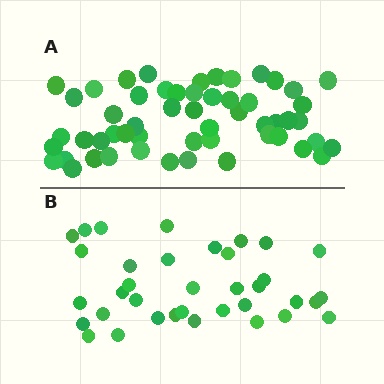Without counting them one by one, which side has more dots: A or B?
Region A (the top region) has more dots.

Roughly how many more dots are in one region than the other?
Region A has approximately 20 more dots than region B.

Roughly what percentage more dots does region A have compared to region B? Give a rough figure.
About 50% more.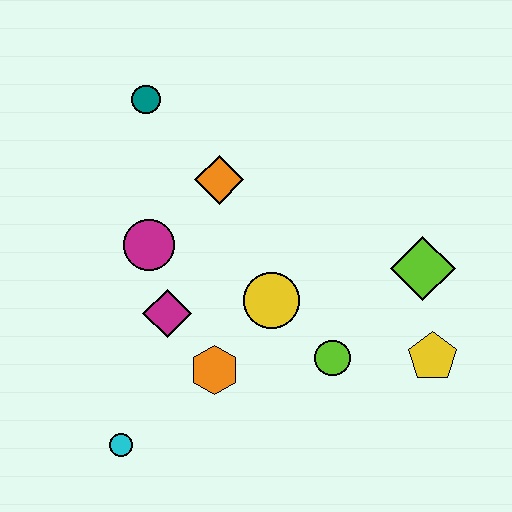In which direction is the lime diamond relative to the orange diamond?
The lime diamond is to the right of the orange diamond.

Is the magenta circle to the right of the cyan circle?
Yes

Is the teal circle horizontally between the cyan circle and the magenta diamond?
Yes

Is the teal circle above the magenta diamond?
Yes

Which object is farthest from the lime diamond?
The cyan circle is farthest from the lime diamond.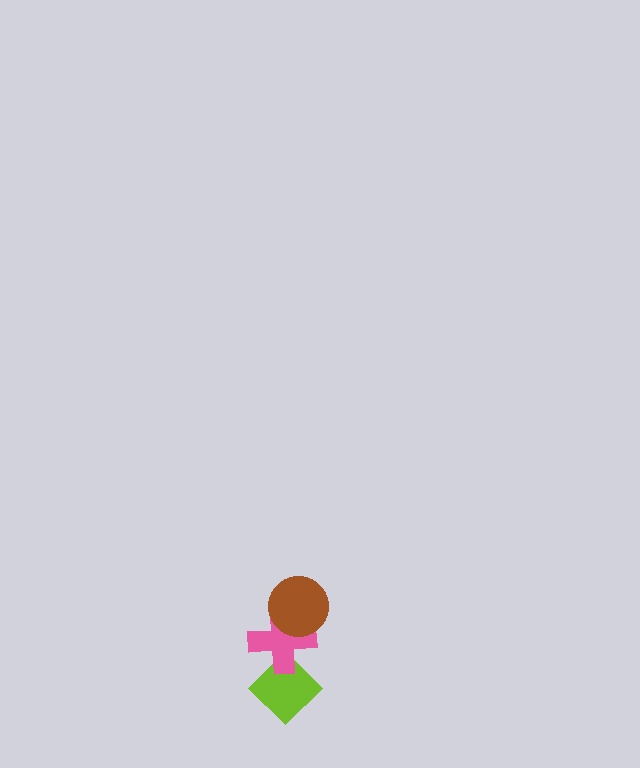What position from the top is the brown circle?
The brown circle is 1st from the top.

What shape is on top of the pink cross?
The brown circle is on top of the pink cross.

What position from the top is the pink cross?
The pink cross is 2nd from the top.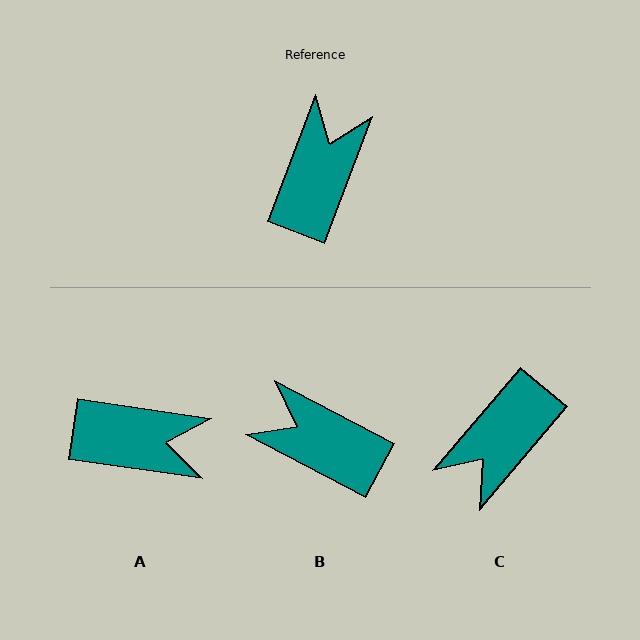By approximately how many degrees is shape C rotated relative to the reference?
Approximately 161 degrees counter-clockwise.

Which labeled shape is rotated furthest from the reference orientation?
C, about 161 degrees away.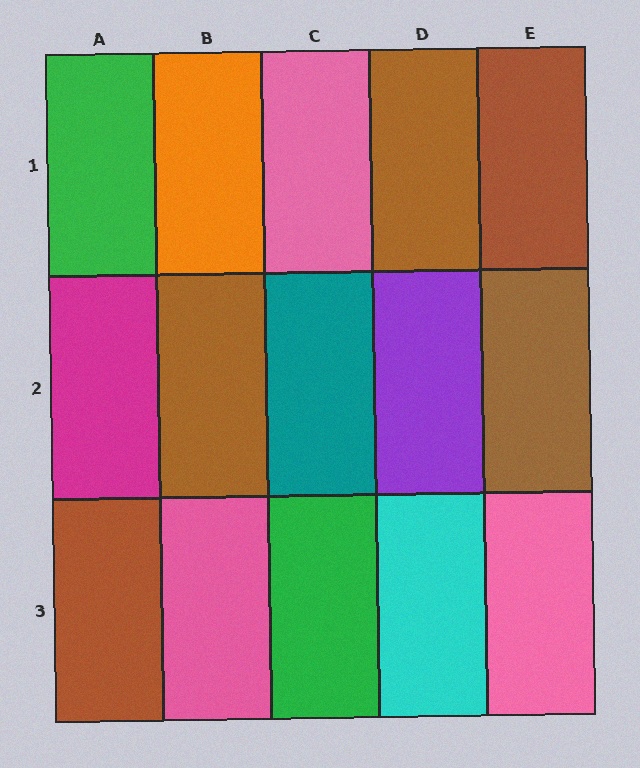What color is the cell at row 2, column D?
Purple.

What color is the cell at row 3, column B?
Pink.